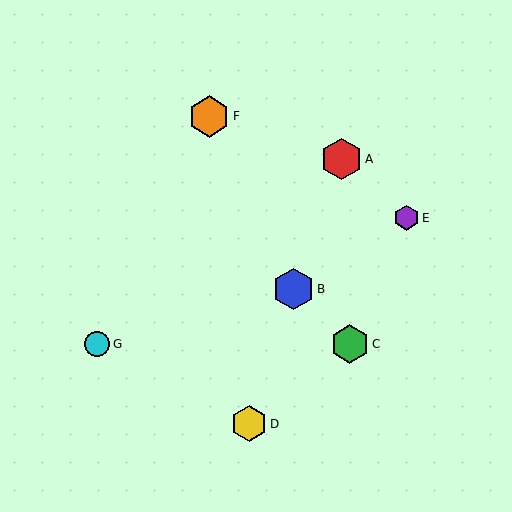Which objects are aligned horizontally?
Objects C, G are aligned horizontally.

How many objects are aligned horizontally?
2 objects (C, G) are aligned horizontally.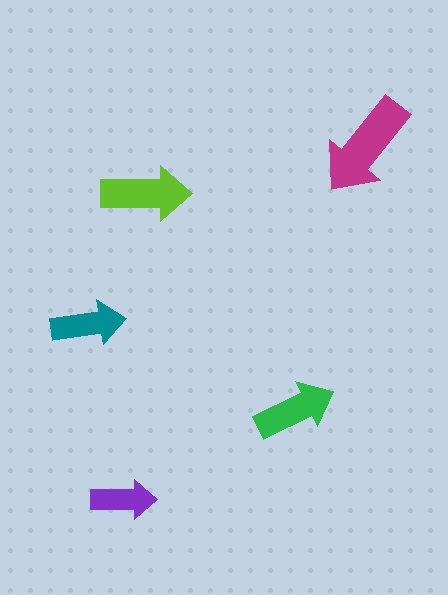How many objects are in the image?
There are 5 objects in the image.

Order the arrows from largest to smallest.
the magenta one, the lime one, the green one, the teal one, the purple one.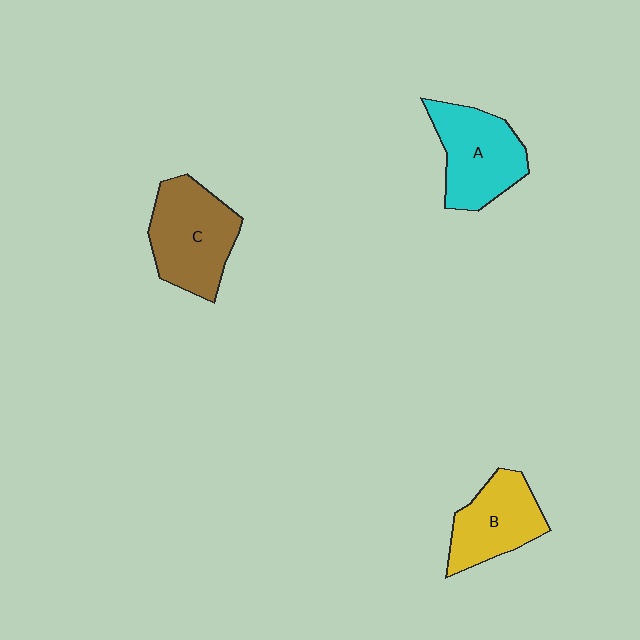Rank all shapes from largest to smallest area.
From largest to smallest: C (brown), A (cyan), B (yellow).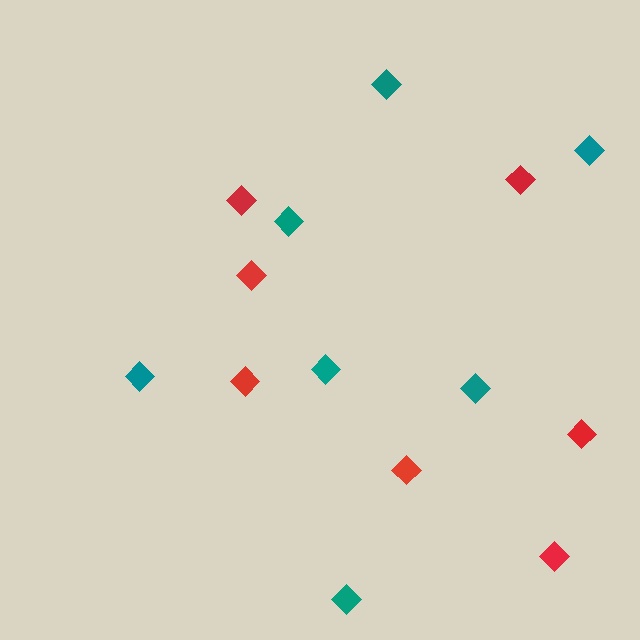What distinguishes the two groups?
There are 2 groups: one group of red diamonds (7) and one group of teal diamonds (7).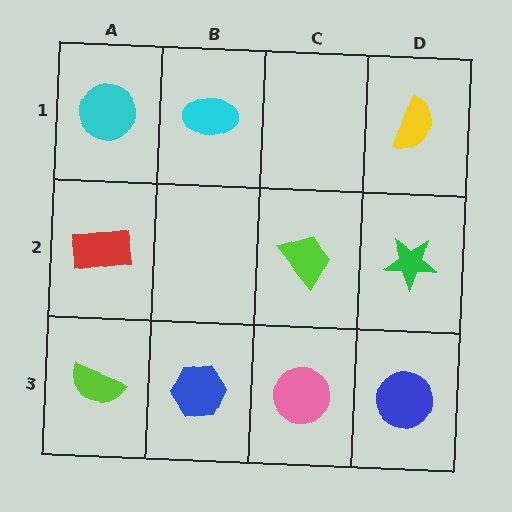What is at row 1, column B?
A cyan ellipse.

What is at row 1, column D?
A yellow semicircle.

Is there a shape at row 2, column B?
No, that cell is empty.